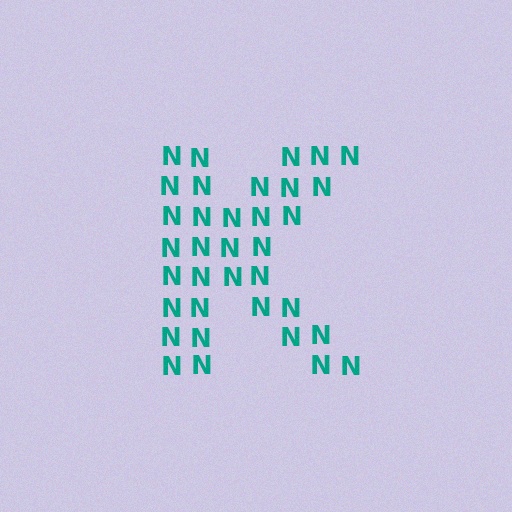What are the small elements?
The small elements are letter N's.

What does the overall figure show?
The overall figure shows the letter K.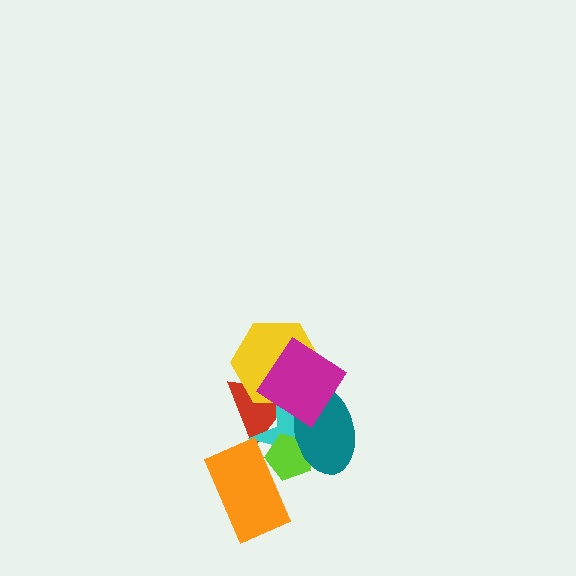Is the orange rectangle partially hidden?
No, no other shape covers it.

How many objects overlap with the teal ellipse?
4 objects overlap with the teal ellipse.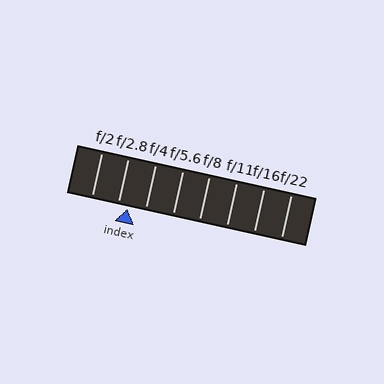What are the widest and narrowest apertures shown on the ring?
The widest aperture shown is f/2 and the narrowest is f/22.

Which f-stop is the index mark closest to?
The index mark is closest to f/2.8.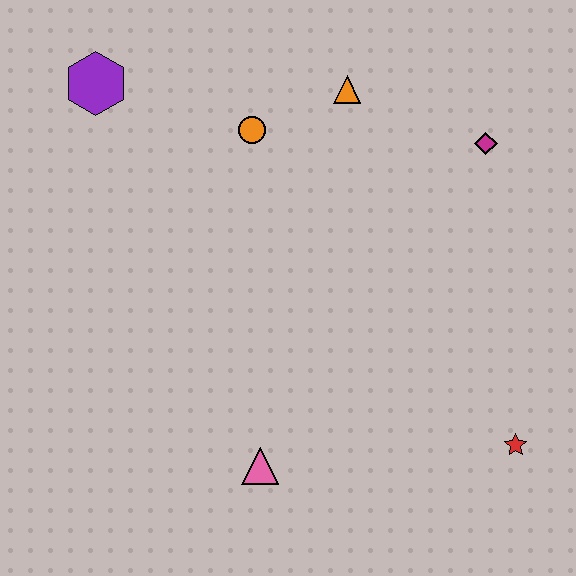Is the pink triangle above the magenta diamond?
No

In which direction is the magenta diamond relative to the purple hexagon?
The magenta diamond is to the right of the purple hexagon.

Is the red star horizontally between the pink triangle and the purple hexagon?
No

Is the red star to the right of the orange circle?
Yes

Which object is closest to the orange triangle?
The orange circle is closest to the orange triangle.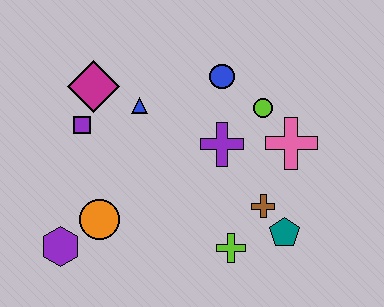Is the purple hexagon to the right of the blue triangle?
No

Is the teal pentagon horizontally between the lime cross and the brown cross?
No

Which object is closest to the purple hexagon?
The orange circle is closest to the purple hexagon.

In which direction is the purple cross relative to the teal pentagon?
The purple cross is above the teal pentagon.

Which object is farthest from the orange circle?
The pink cross is farthest from the orange circle.